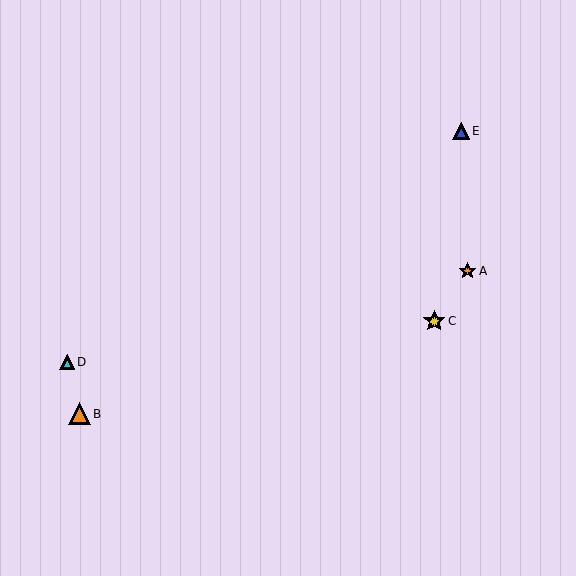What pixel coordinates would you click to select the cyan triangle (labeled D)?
Click at (67, 362) to select the cyan triangle D.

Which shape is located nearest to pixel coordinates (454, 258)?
The orange star (labeled A) at (468, 271) is nearest to that location.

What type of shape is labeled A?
Shape A is an orange star.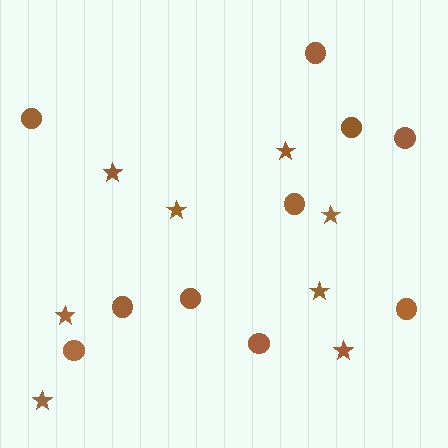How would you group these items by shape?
There are 2 groups: one group of stars (8) and one group of circles (10).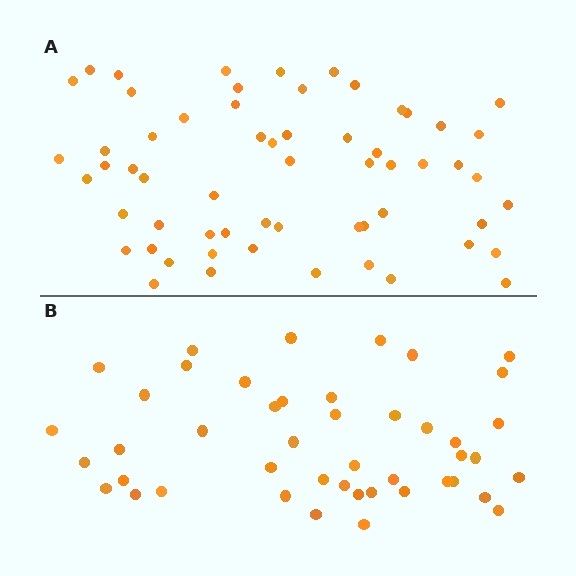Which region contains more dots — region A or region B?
Region A (the top region) has more dots.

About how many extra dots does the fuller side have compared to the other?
Region A has approximately 15 more dots than region B.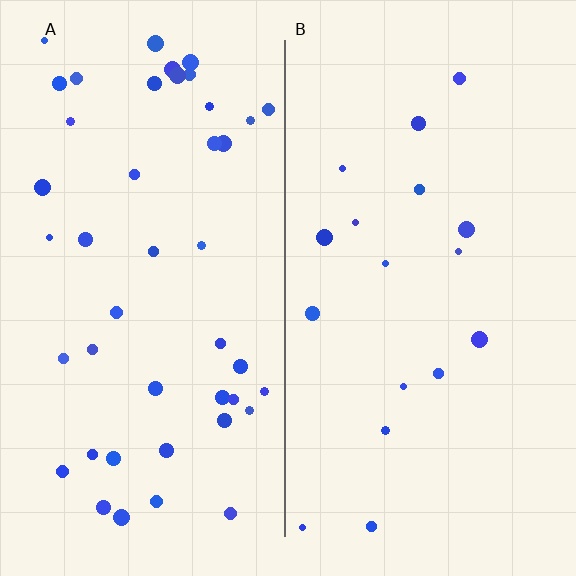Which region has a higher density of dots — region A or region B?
A (the left).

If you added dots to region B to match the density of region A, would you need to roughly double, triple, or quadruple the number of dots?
Approximately double.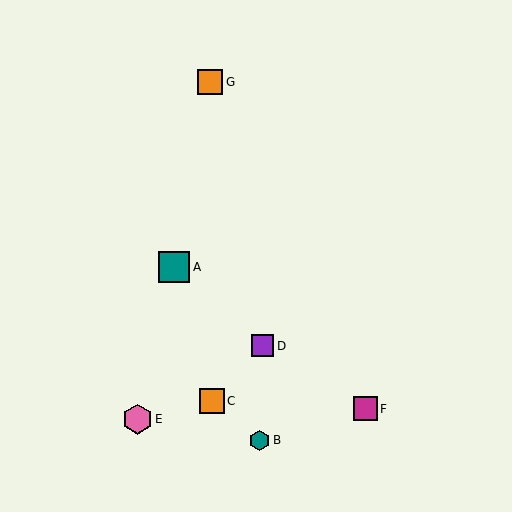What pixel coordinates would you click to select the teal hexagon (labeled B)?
Click at (260, 440) to select the teal hexagon B.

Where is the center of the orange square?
The center of the orange square is at (212, 401).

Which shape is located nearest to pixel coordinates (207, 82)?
The orange square (labeled G) at (210, 82) is nearest to that location.